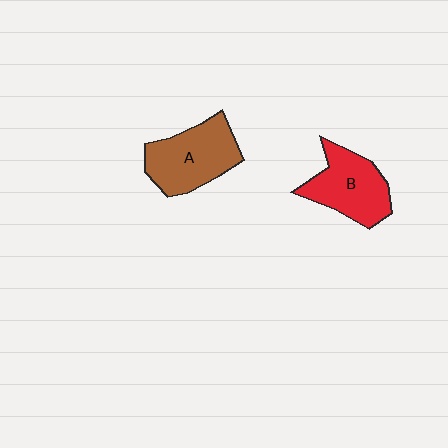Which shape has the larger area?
Shape A (brown).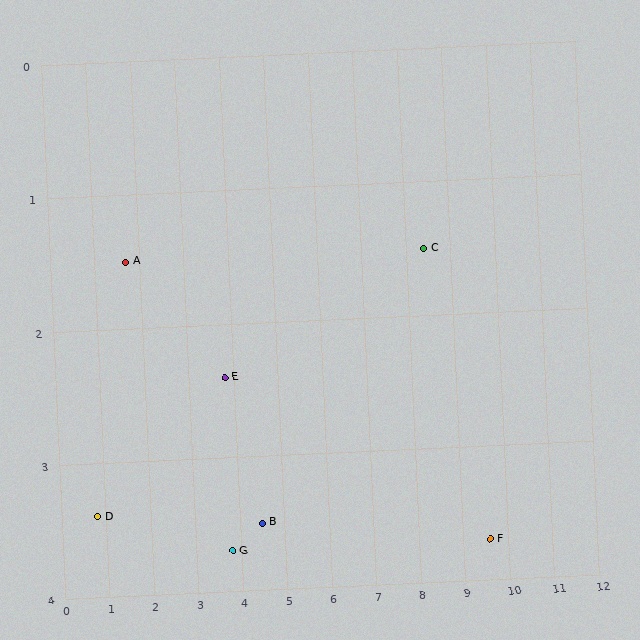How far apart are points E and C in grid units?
Points E and C are about 4.7 grid units apart.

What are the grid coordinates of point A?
Point A is at approximately (1.7, 1.5).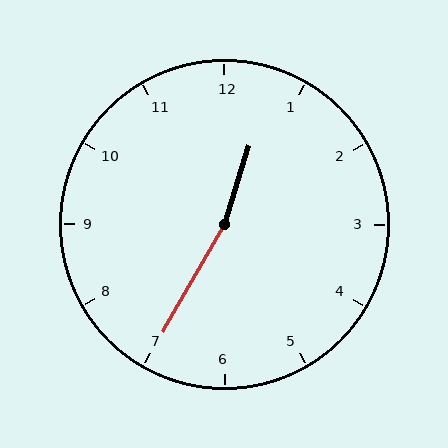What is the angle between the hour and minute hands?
Approximately 168 degrees.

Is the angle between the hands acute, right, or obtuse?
It is obtuse.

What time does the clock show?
12:35.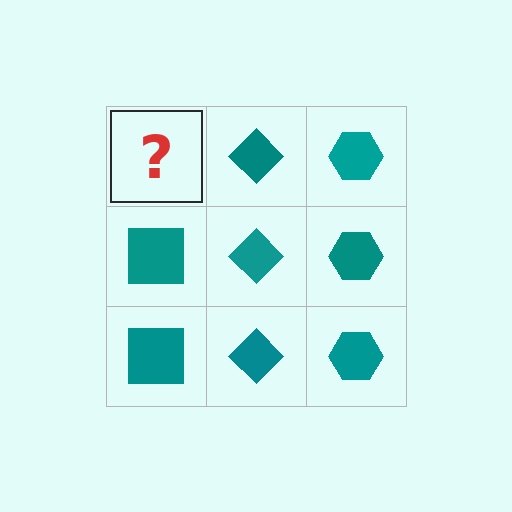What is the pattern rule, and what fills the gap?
The rule is that each column has a consistent shape. The gap should be filled with a teal square.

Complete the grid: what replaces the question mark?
The question mark should be replaced with a teal square.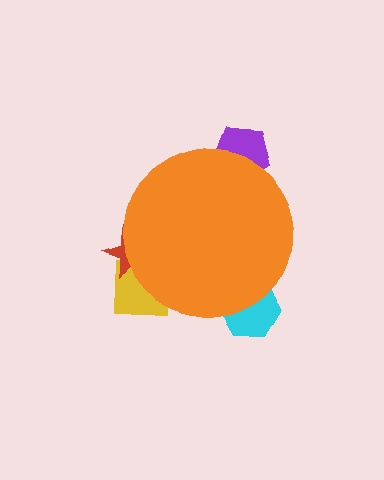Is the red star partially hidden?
Yes, the red star is partially hidden behind the orange circle.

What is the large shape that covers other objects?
An orange circle.